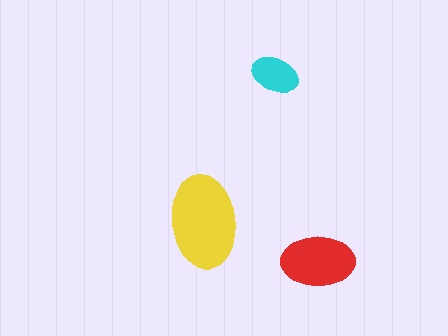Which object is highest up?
The cyan ellipse is topmost.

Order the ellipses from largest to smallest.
the yellow one, the red one, the cyan one.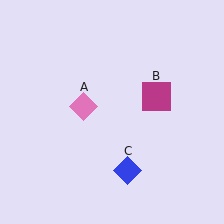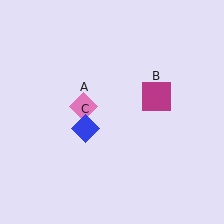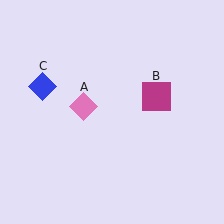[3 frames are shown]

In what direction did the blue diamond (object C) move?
The blue diamond (object C) moved up and to the left.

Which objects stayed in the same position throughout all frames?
Pink diamond (object A) and magenta square (object B) remained stationary.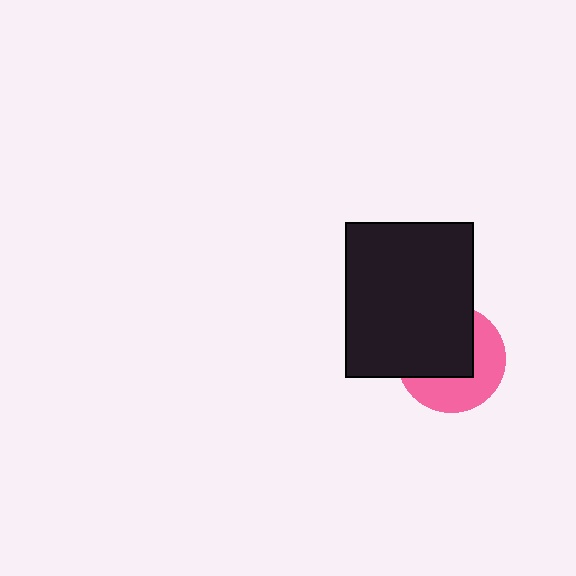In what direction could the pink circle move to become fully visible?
The pink circle could move toward the lower-right. That would shift it out from behind the black rectangle entirely.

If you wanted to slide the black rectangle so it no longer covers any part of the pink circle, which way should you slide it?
Slide it toward the upper-left — that is the most direct way to separate the two shapes.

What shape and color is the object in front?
The object in front is a black rectangle.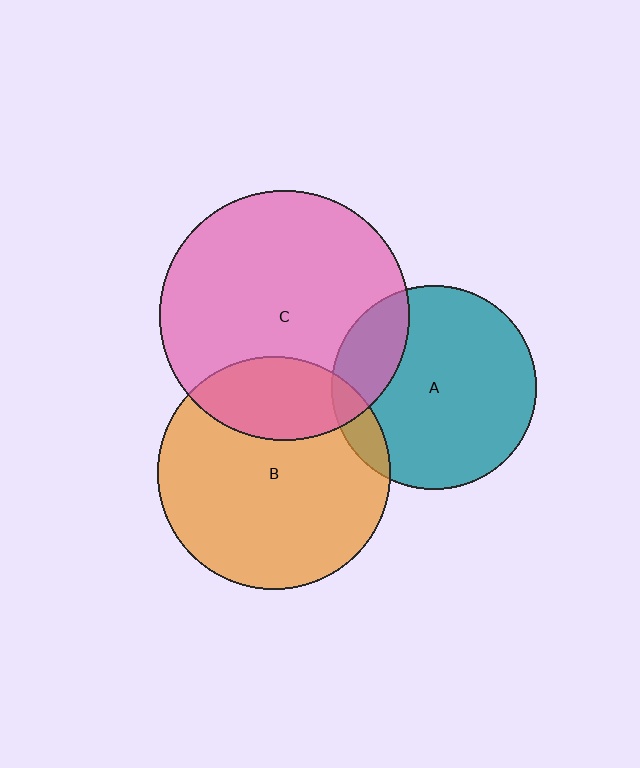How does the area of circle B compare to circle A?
Approximately 1.3 times.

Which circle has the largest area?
Circle C (pink).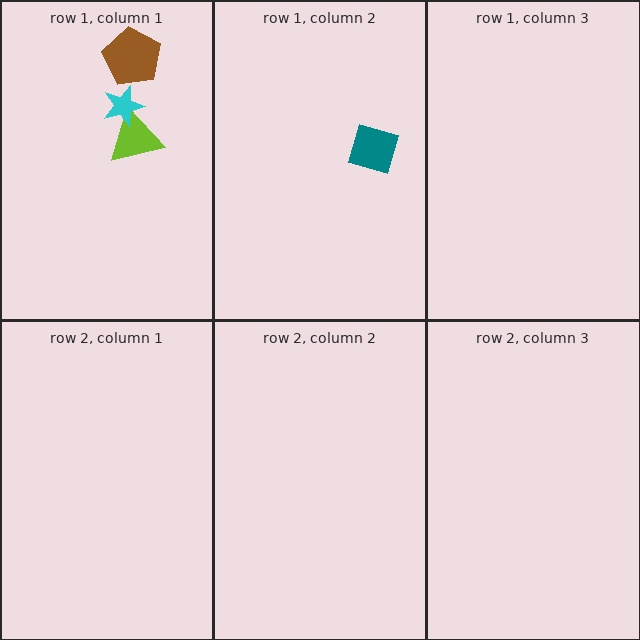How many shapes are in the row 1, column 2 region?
1.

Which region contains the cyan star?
The row 1, column 1 region.